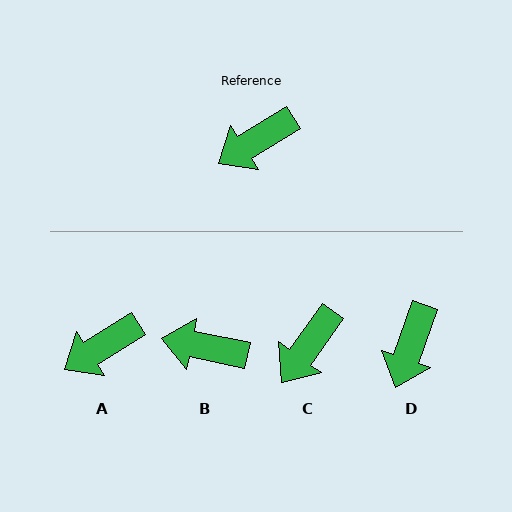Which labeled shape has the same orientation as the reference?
A.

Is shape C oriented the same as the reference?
No, it is off by about 22 degrees.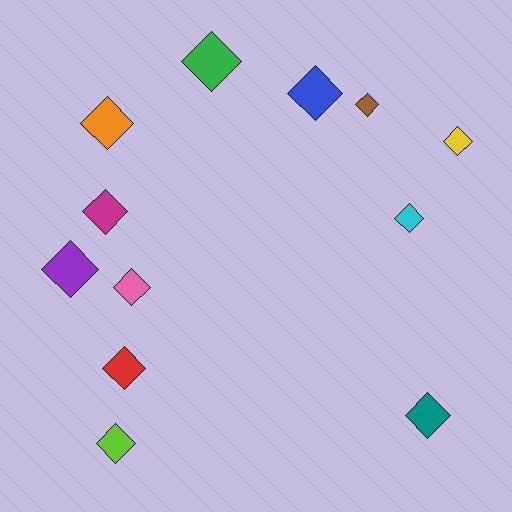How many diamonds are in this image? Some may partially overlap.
There are 12 diamonds.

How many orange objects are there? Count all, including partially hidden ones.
There is 1 orange object.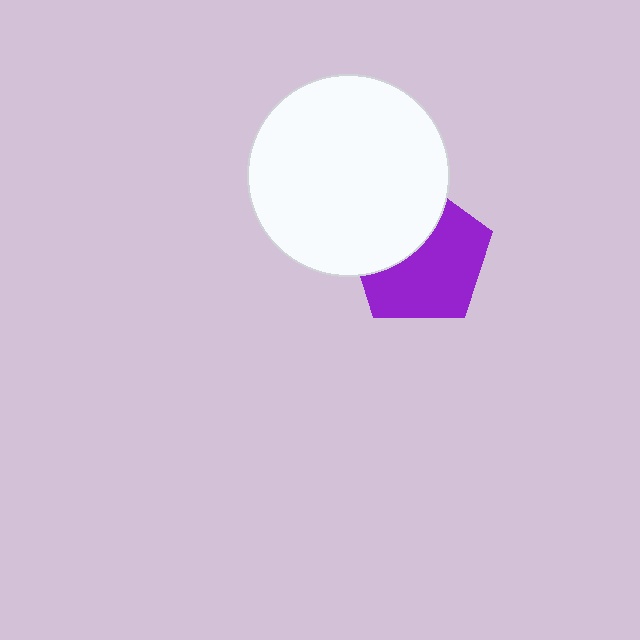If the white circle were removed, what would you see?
You would see the complete purple pentagon.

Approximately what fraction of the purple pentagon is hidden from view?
Roughly 38% of the purple pentagon is hidden behind the white circle.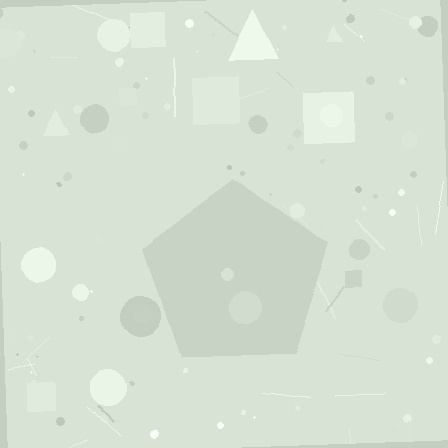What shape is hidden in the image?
A pentagon is hidden in the image.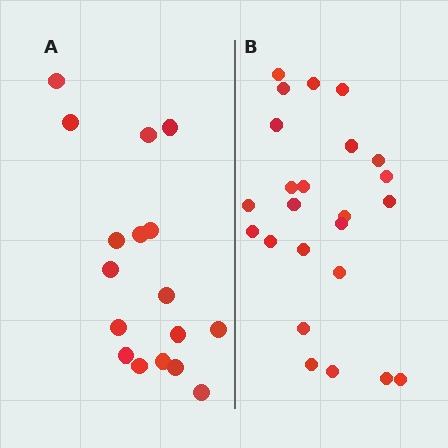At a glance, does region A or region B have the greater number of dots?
Region B (the right region) has more dots.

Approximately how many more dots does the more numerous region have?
Region B has roughly 8 or so more dots than region A.